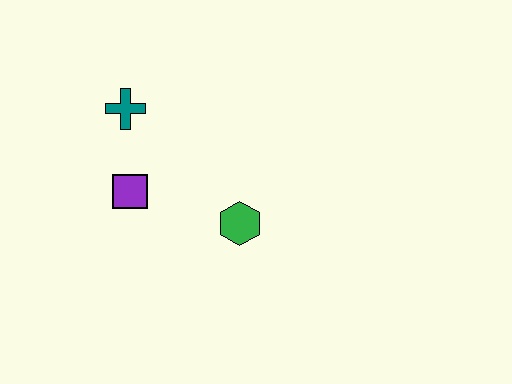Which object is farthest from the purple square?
The green hexagon is farthest from the purple square.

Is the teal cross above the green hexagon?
Yes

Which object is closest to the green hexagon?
The purple square is closest to the green hexagon.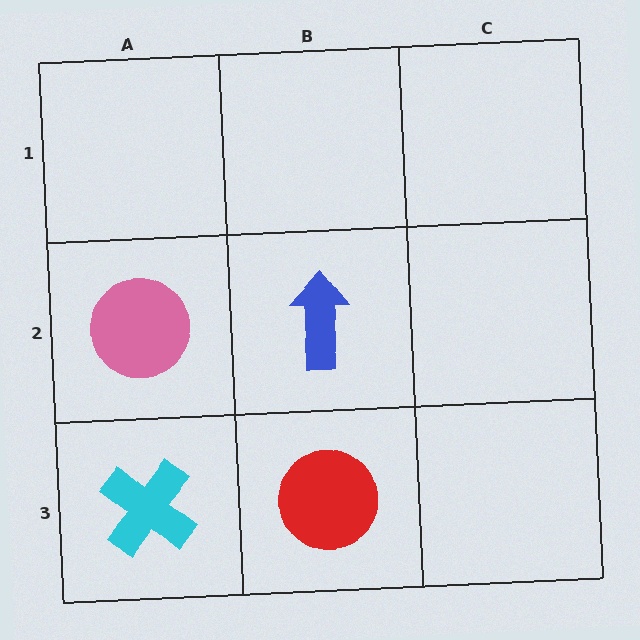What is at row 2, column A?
A pink circle.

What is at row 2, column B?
A blue arrow.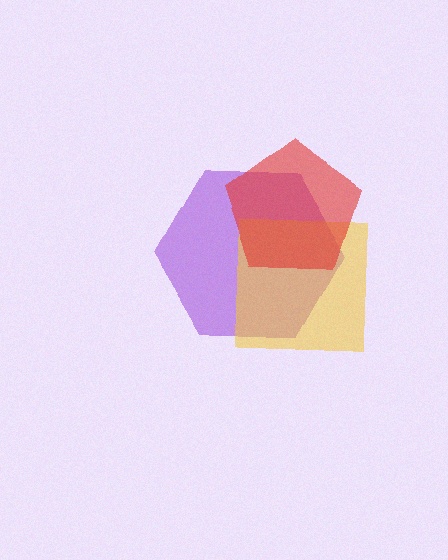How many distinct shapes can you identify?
There are 3 distinct shapes: a purple hexagon, a yellow square, a red pentagon.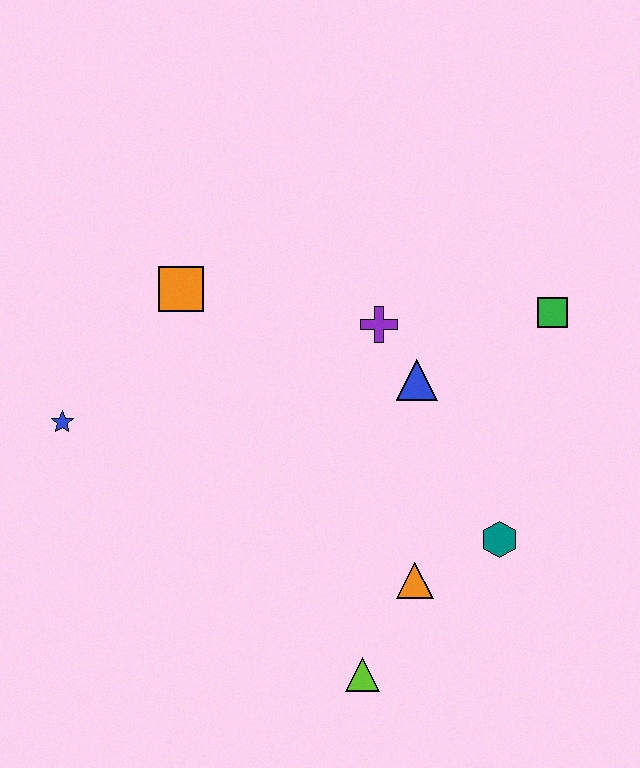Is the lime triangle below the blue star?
Yes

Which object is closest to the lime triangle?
The orange triangle is closest to the lime triangle.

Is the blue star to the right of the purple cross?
No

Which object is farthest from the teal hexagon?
The blue star is farthest from the teal hexagon.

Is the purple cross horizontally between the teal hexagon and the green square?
No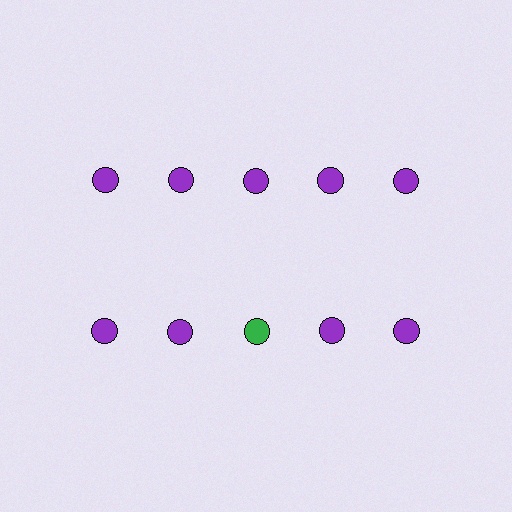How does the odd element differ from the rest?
It has a different color: green instead of purple.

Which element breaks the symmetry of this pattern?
The green circle in the second row, center column breaks the symmetry. All other shapes are purple circles.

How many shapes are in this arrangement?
There are 10 shapes arranged in a grid pattern.